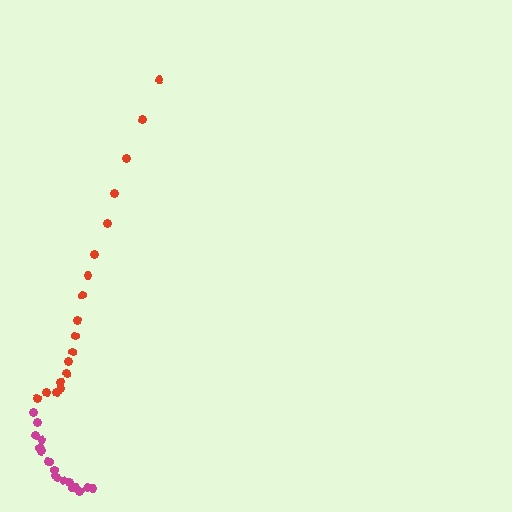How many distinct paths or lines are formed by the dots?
There are 2 distinct paths.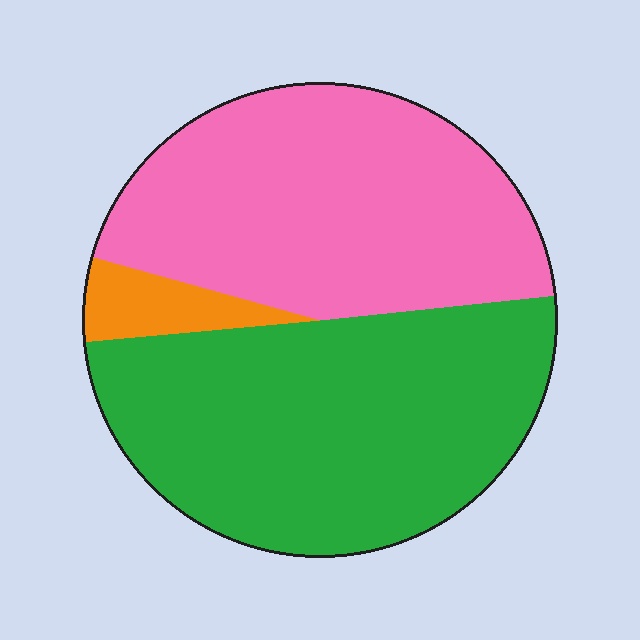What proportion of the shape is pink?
Pink covers about 45% of the shape.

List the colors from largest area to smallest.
From largest to smallest: green, pink, orange.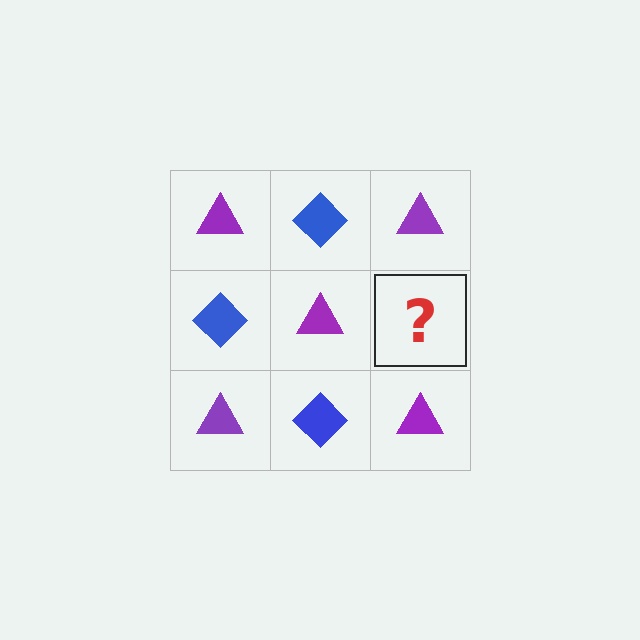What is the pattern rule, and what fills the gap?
The rule is that it alternates purple triangle and blue diamond in a checkerboard pattern. The gap should be filled with a blue diamond.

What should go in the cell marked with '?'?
The missing cell should contain a blue diamond.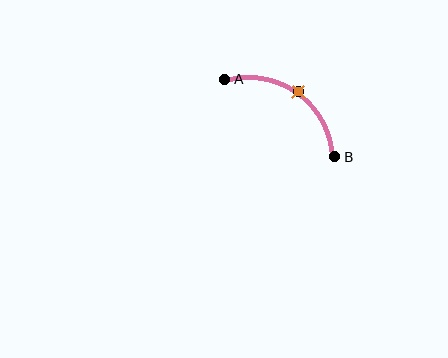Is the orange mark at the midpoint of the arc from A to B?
Yes. The orange mark lies on the arc at equal arc-length from both A and B — it is the arc midpoint.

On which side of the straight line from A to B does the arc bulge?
The arc bulges above and to the right of the straight line connecting A and B.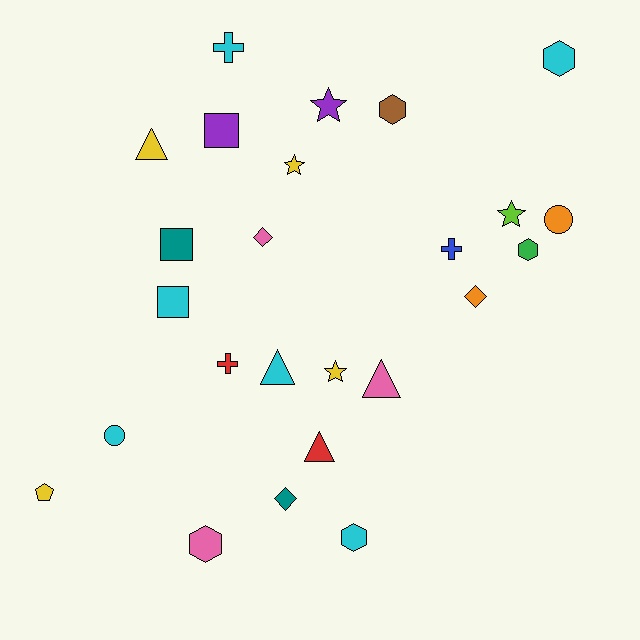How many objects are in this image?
There are 25 objects.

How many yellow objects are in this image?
There are 4 yellow objects.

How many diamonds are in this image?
There are 3 diamonds.